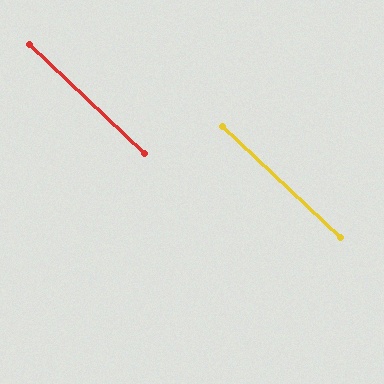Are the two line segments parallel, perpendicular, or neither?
Parallel — their directions differ by only 0.3°.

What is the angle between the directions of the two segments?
Approximately 0 degrees.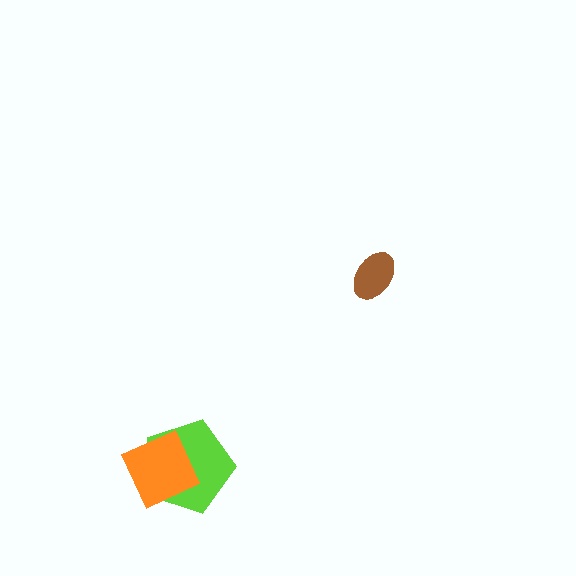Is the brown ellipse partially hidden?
No, no other shape covers it.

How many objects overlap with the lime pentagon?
1 object overlaps with the lime pentagon.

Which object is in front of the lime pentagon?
The orange diamond is in front of the lime pentagon.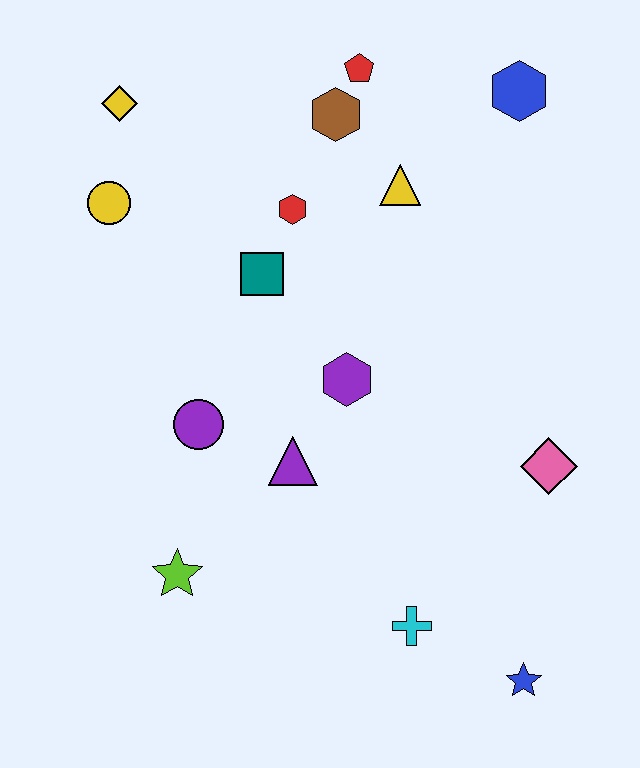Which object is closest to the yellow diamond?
The yellow circle is closest to the yellow diamond.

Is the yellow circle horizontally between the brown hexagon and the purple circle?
No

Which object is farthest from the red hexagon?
The blue star is farthest from the red hexagon.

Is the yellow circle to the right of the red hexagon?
No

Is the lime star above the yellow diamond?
No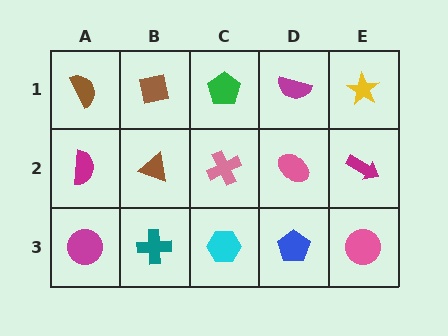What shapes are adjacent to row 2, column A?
A brown semicircle (row 1, column A), a magenta circle (row 3, column A), a brown triangle (row 2, column B).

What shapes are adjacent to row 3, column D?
A pink ellipse (row 2, column D), a cyan hexagon (row 3, column C), a pink circle (row 3, column E).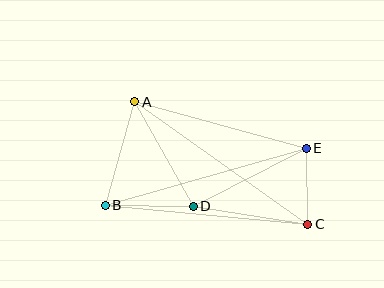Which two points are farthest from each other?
Points A and C are farthest from each other.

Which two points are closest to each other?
Points C and E are closest to each other.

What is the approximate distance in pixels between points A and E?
The distance between A and E is approximately 178 pixels.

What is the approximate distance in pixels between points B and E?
The distance between B and E is approximately 209 pixels.